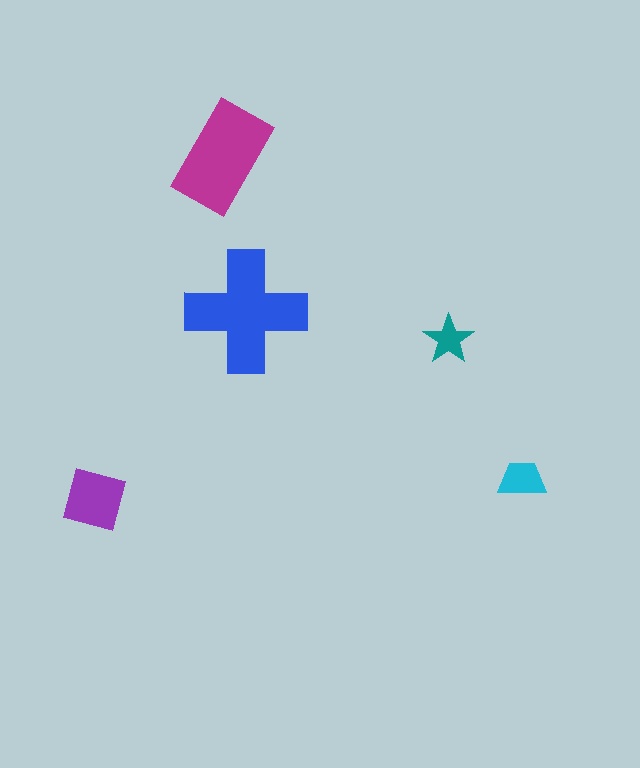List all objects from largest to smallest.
The blue cross, the magenta rectangle, the purple square, the cyan trapezoid, the teal star.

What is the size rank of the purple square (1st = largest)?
3rd.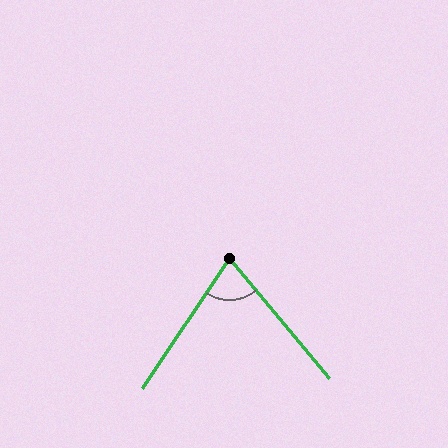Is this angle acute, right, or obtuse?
It is acute.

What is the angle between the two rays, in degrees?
Approximately 74 degrees.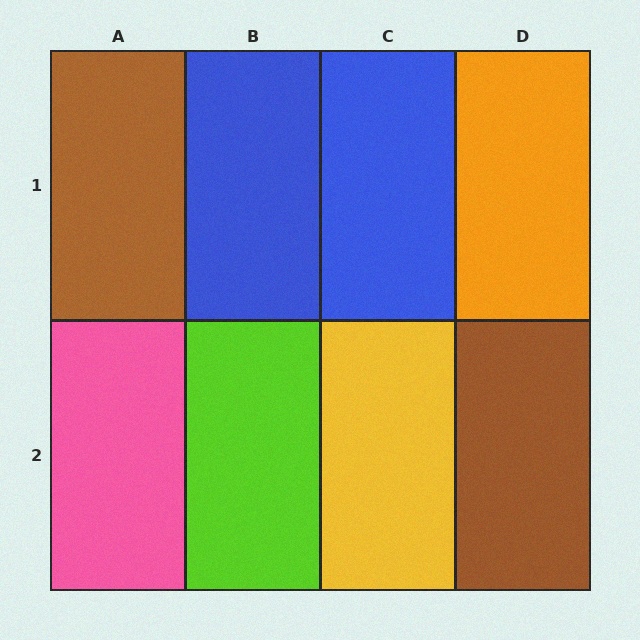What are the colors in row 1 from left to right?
Brown, blue, blue, orange.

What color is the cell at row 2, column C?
Yellow.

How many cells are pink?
1 cell is pink.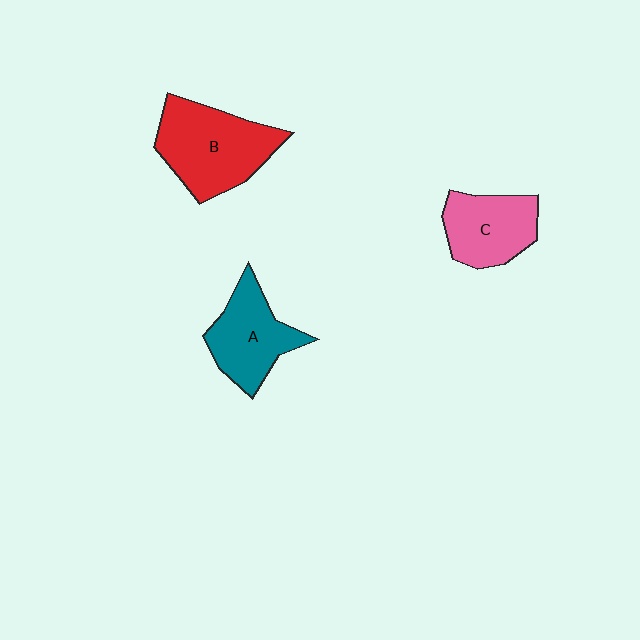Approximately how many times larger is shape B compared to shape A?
Approximately 1.3 times.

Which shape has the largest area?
Shape B (red).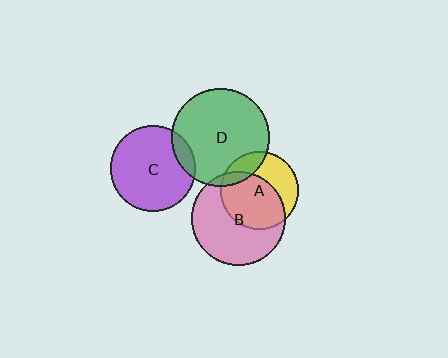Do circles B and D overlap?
Yes.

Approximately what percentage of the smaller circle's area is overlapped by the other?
Approximately 5%.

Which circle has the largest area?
Circle D (green).